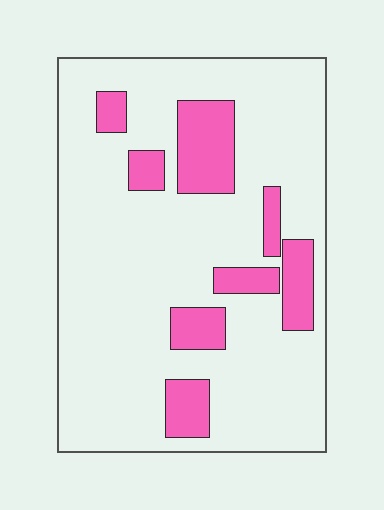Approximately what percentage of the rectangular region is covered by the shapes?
Approximately 20%.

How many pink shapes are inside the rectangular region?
8.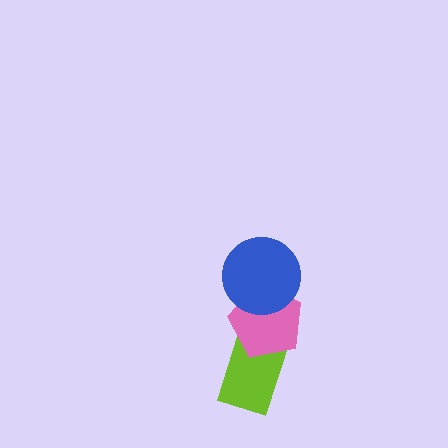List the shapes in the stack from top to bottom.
From top to bottom: the blue circle, the pink pentagon, the lime rectangle.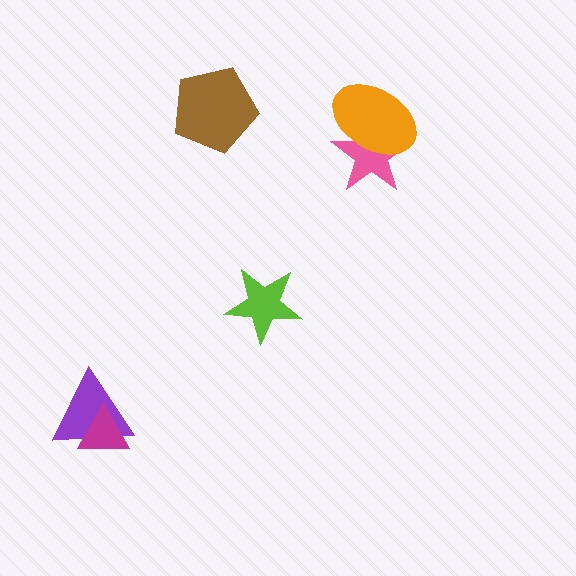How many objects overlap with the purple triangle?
1 object overlaps with the purple triangle.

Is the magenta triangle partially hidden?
No, no other shape covers it.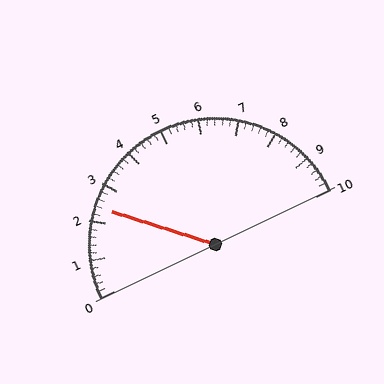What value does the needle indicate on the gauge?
The needle indicates approximately 2.4.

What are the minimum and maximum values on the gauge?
The gauge ranges from 0 to 10.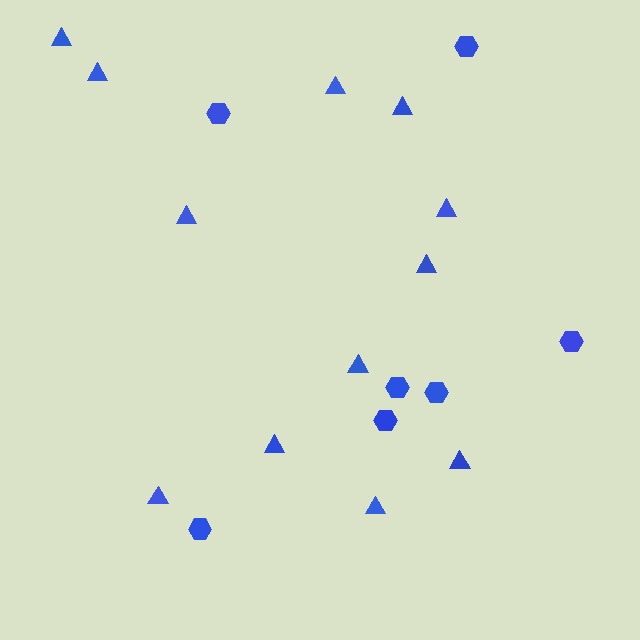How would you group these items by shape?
There are 2 groups: one group of triangles (12) and one group of hexagons (7).